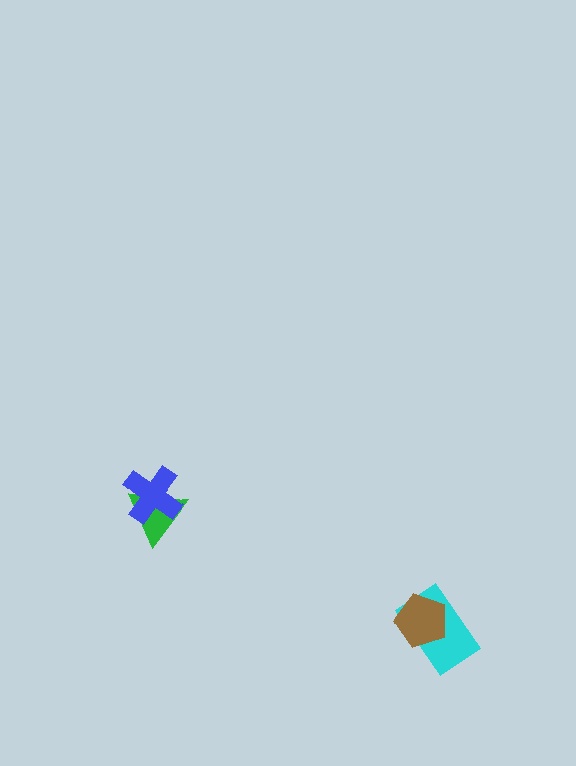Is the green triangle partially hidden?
Yes, it is partially covered by another shape.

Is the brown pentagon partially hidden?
No, no other shape covers it.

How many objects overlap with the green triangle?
1 object overlaps with the green triangle.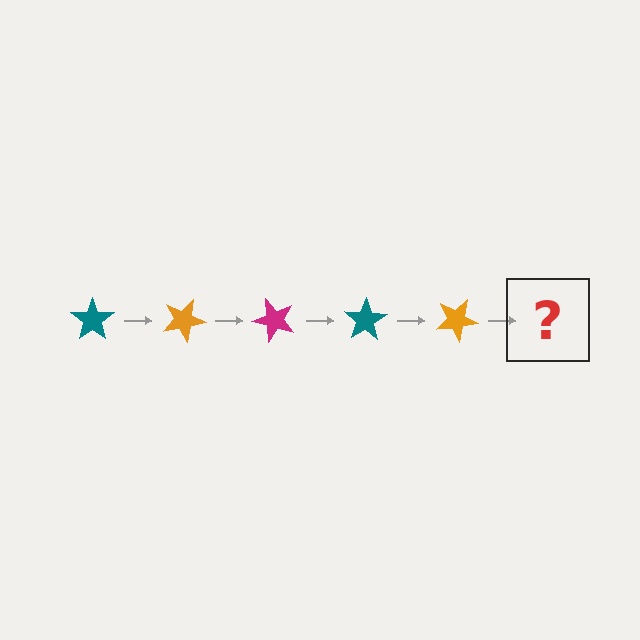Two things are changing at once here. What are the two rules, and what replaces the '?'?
The two rules are that it rotates 25 degrees each step and the color cycles through teal, orange, and magenta. The '?' should be a magenta star, rotated 125 degrees from the start.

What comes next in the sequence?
The next element should be a magenta star, rotated 125 degrees from the start.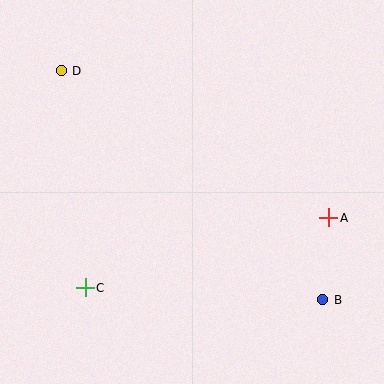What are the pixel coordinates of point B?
Point B is at (323, 300).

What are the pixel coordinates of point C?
Point C is at (85, 288).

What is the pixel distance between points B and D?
The distance between B and D is 348 pixels.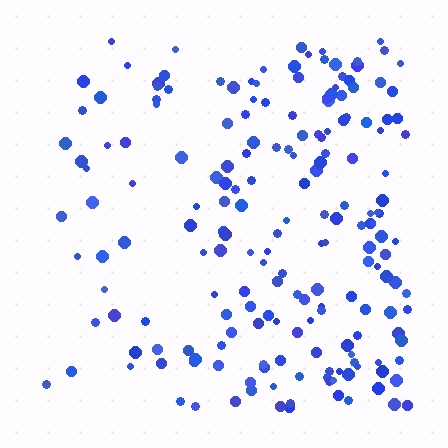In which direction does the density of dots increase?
From left to right, with the right side densest.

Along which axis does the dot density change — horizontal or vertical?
Horizontal.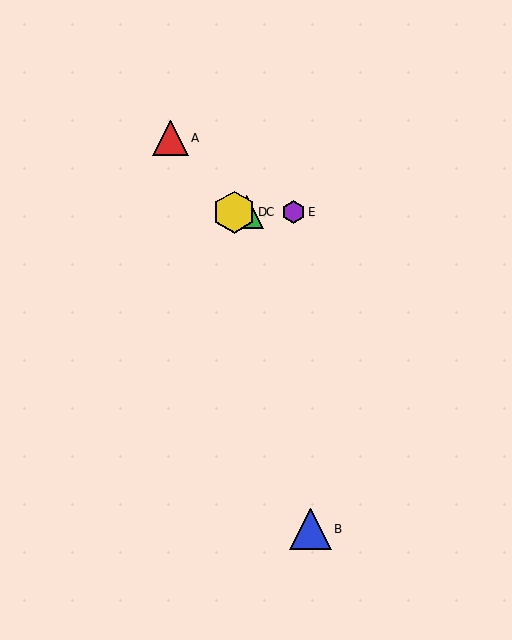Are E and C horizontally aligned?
Yes, both are at y≈212.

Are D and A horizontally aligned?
No, D is at y≈212 and A is at y≈138.